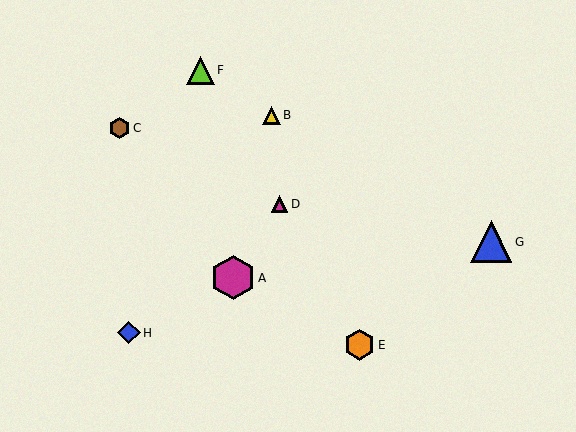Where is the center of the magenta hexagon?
The center of the magenta hexagon is at (233, 278).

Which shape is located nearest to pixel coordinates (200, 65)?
The lime triangle (labeled F) at (200, 70) is nearest to that location.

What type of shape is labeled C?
Shape C is a brown hexagon.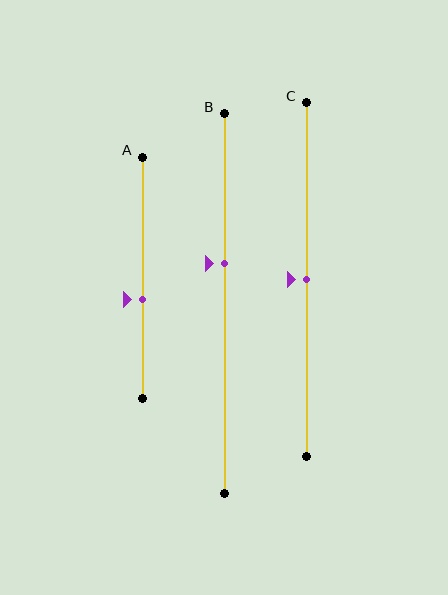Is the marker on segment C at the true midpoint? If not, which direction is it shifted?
Yes, the marker on segment C is at the true midpoint.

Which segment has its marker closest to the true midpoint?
Segment C has its marker closest to the true midpoint.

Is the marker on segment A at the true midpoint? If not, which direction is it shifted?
No, the marker on segment A is shifted downward by about 9% of the segment length.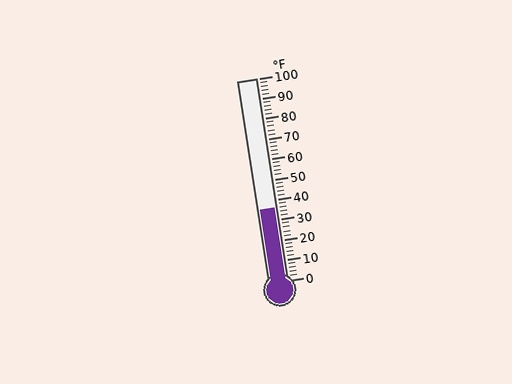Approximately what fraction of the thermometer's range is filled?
The thermometer is filled to approximately 35% of its range.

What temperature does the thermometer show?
The thermometer shows approximately 36°F.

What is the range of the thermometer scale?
The thermometer scale ranges from 0°F to 100°F.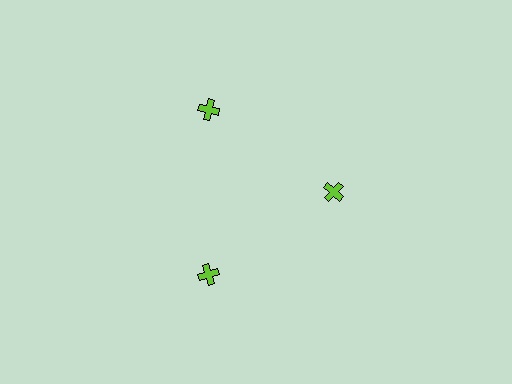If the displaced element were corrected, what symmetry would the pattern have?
It would have 3-fold rotational symmetry — the pattern would map onto itself every 120 degrees.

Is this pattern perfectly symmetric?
No. The 3 lime crosses are arranged in a ring, but one element near the 3 o'clock position is pulled inward toward the center, breaking the 3-fold rotational symmetry.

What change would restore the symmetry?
The symmetry would be restored by moving it outward, back onto the ring so that all 3 crosses sit at equal angles and equal distance from the center.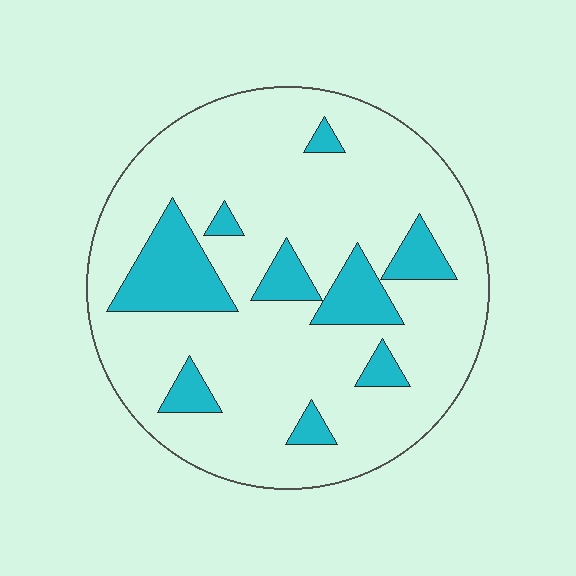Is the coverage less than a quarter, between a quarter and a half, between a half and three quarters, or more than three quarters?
Less than a quarter.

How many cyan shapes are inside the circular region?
9.